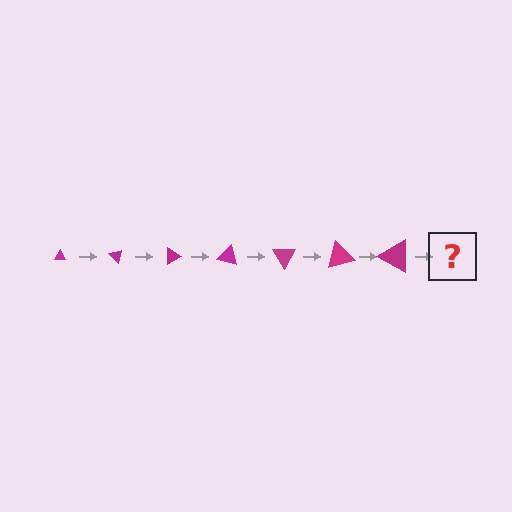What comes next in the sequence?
The next element should be a triangle, larger than the previous one and rotated 315 degrees from the start.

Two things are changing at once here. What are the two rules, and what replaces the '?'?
The two rules are that the triangle grows larger each step and it rotates 45 degrees each step. The '?' should be a triangle, larger than the previous one and rotated 315 degrees from the start.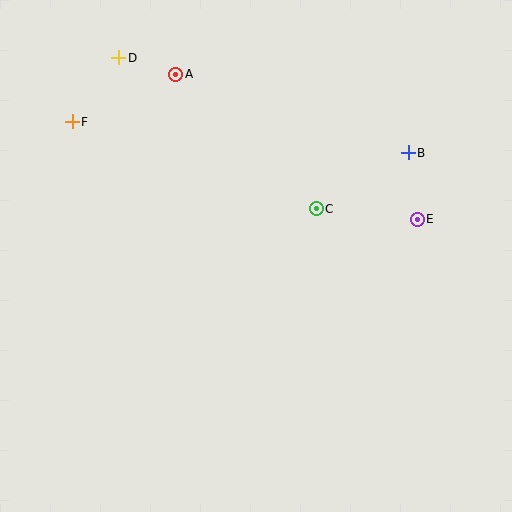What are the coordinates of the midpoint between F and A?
The midpoint between F and A is at (124, 98).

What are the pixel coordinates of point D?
Point D is at (119, 58).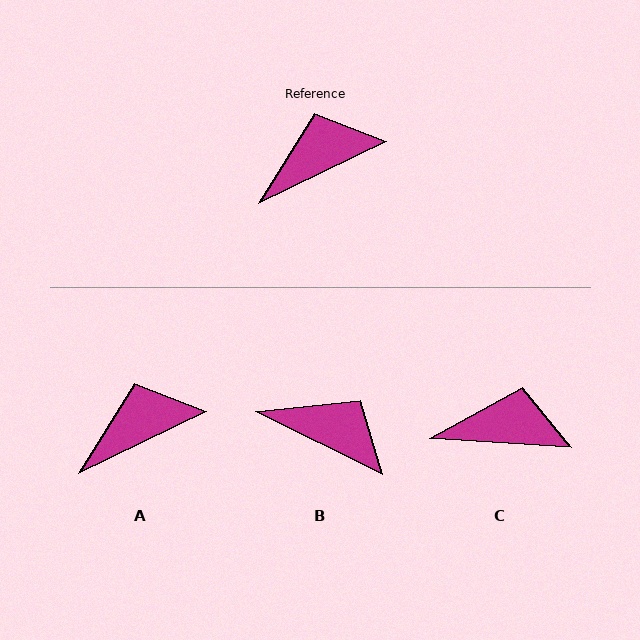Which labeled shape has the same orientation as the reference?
A.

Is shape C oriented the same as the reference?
No, it is off by about 29 degrees.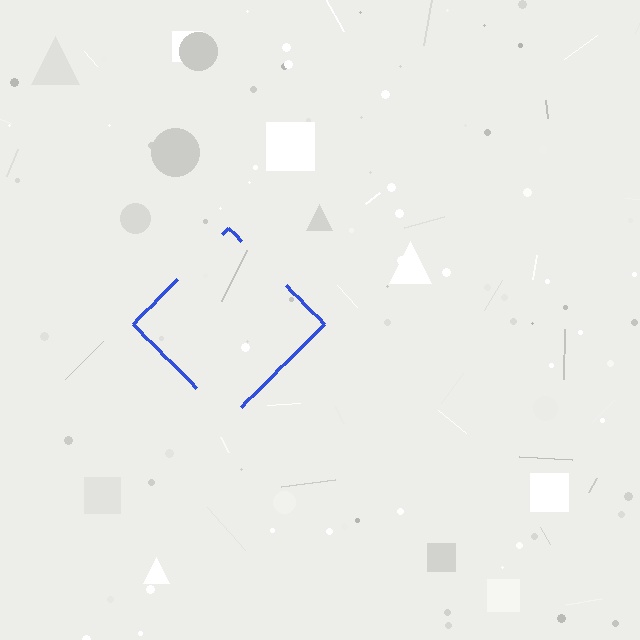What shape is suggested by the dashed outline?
The dashed outline suggests a diamond.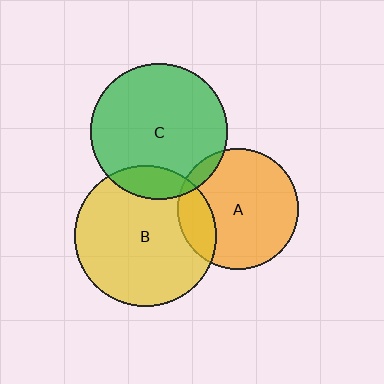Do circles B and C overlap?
Yes.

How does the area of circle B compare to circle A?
Approximately 1.4 times.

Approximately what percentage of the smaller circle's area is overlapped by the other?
Approximately 15%.